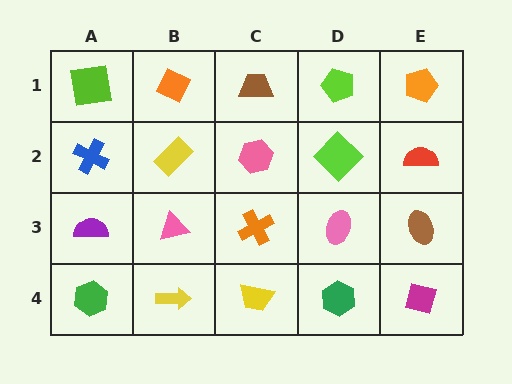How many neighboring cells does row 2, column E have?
3.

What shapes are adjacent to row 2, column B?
An orange diamond (row 1, column B), a pink triangle (row 3, column B), a blue cross (row 2, column A), a pink hexagon (row 2, column C).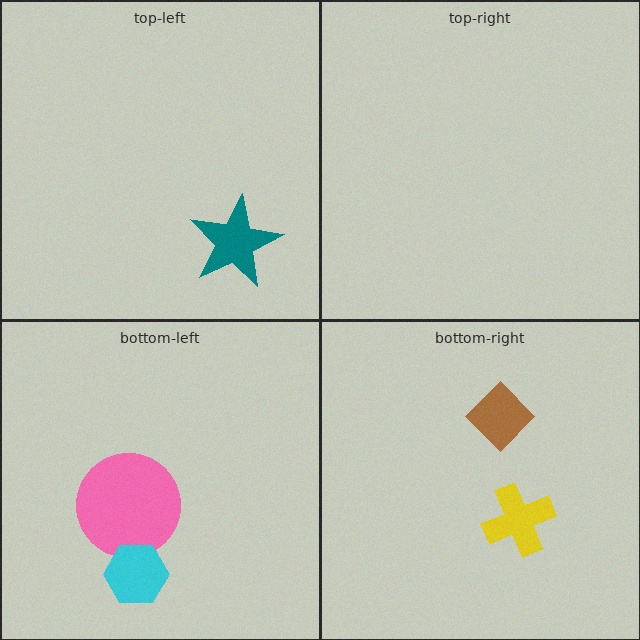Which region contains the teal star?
The top-left region.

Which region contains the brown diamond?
The bottom-right region.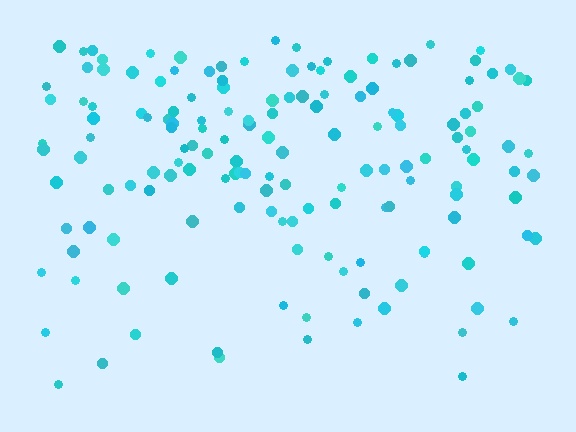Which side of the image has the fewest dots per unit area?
The bottom.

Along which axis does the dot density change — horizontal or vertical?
Vertical.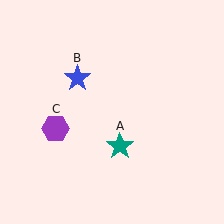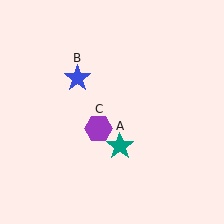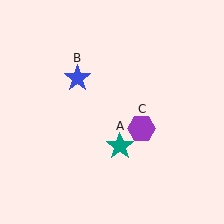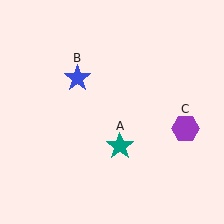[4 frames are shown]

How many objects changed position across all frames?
1 object changed position: purple hexagon (object C).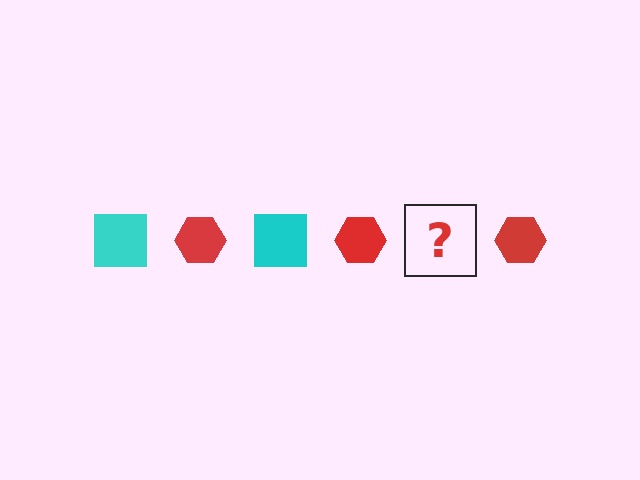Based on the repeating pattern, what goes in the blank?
The blank should be a cyan square.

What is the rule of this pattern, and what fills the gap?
The rule is that the pattern alternates between cyan square and red hexagon. The gap should be filled with a cyan square.